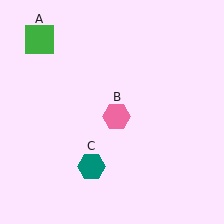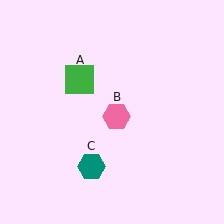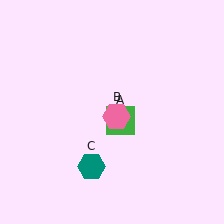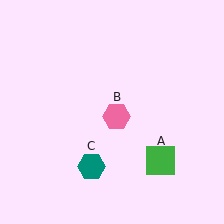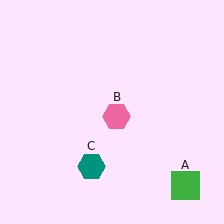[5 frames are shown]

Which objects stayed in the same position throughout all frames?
Pink hexagon (object B) and teal hexagon (object C) remained stationary.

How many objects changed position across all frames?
1 object changed position: green square (object A).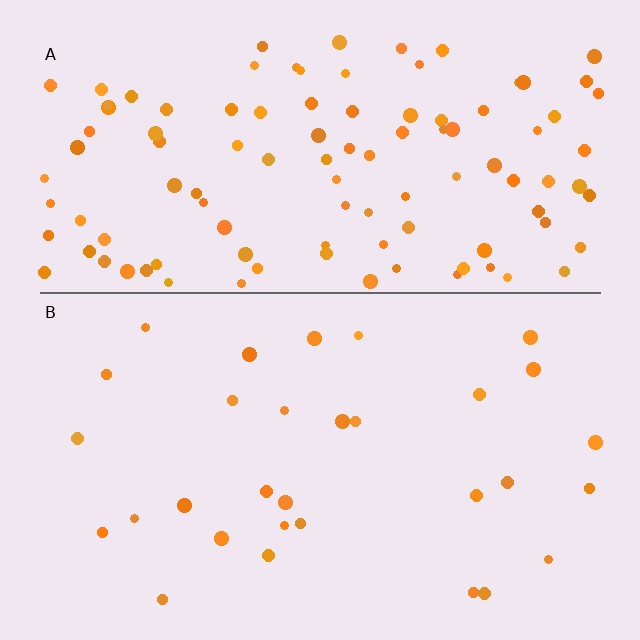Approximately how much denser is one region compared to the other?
Approximately 3.6× — region A over region B.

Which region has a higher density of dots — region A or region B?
A (the top).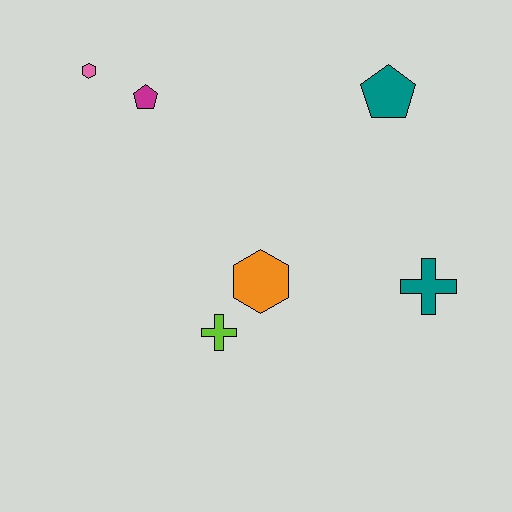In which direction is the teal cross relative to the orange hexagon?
The teal cross is to the right of the orange hexagon.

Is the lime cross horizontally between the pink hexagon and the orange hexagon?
Yes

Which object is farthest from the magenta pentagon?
The teal cross is farthest from the magenta pentagon.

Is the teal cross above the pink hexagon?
No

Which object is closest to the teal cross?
The orange hexagon is closest to the teal cross.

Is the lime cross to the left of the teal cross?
Yes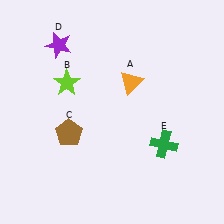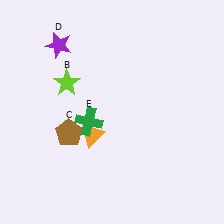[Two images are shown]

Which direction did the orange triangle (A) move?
The orange triangle (A) moved down.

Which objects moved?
The objects that moved are: the orange triangle (A), the green cross (E).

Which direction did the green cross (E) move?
The green cross (E) moved left.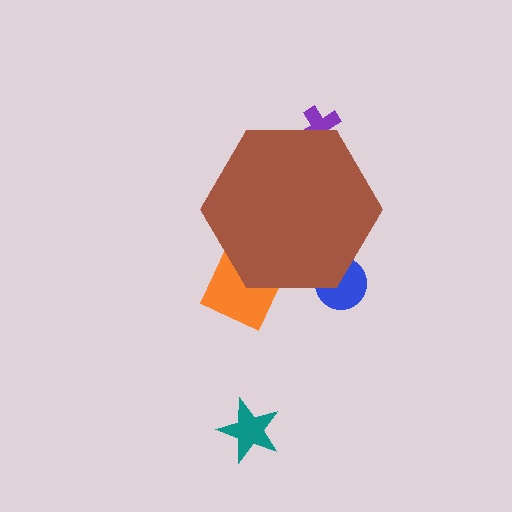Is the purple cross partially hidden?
Yes, the purple cross is partially hidden behind the brown hexagon.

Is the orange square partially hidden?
Yes, the orange square is partially hidden behind the brown hexagon.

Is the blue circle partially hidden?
Yes, the blue circle is partially hidden behind the brown hexagon.